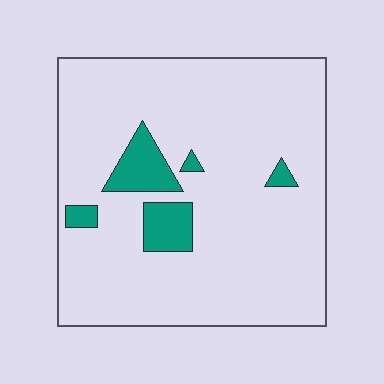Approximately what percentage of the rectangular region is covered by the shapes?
Approximately 10%.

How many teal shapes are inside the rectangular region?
5.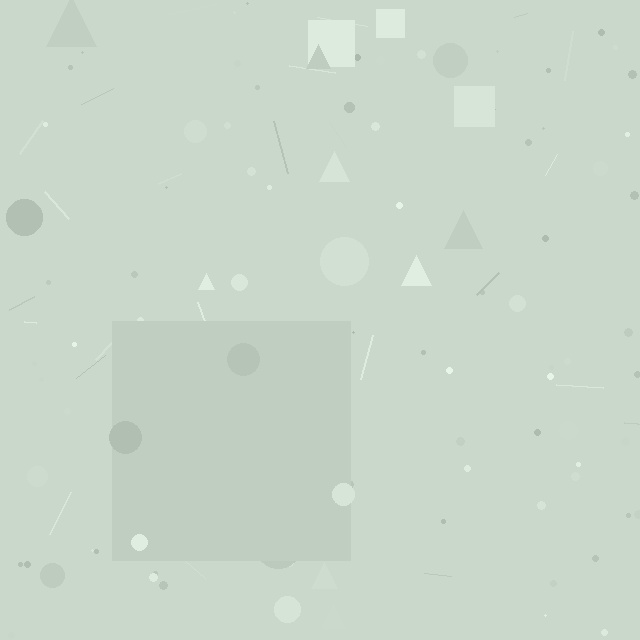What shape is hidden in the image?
A square is hidden in the image.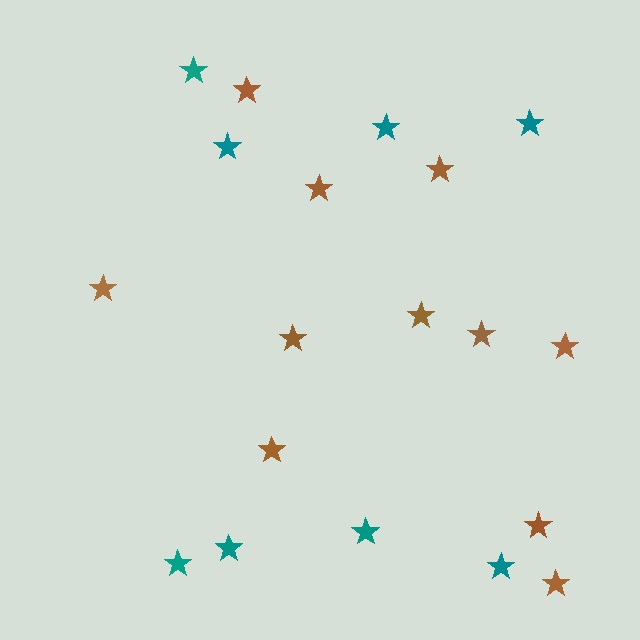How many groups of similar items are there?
There are 2 groups: one group of brown stars (11) and one group of teal stars (8).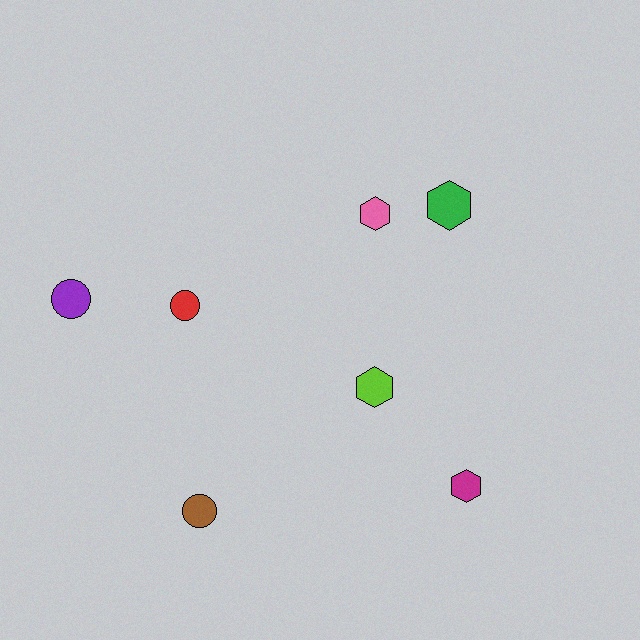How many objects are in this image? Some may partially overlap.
There are 7 objects.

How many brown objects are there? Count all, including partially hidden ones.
There is 1 brown object.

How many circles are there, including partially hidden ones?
There are 3 circles.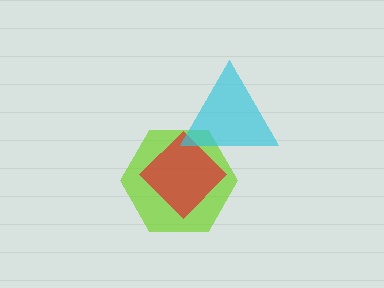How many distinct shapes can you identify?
There are 3 distinct shapes: a lime hexagon, a red diamond, a cyan triangle.